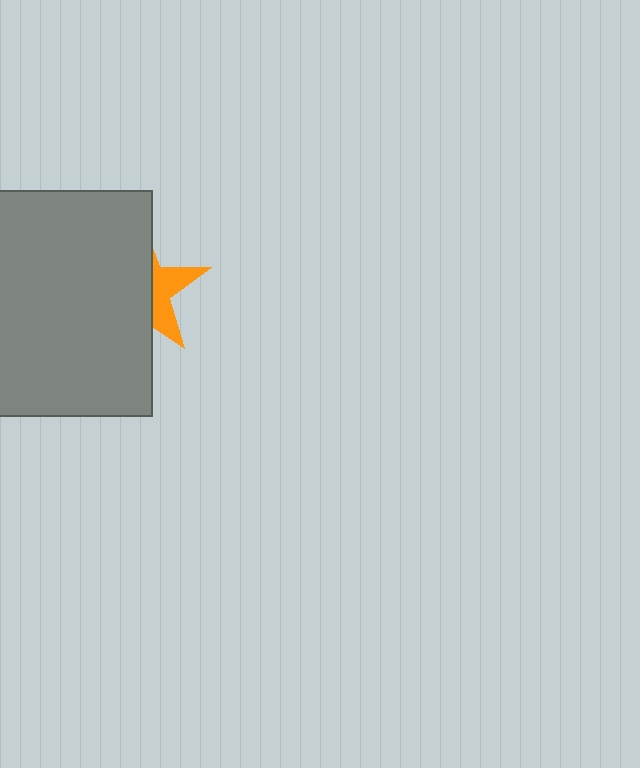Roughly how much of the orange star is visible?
A small part of it is visible (roughly 33%).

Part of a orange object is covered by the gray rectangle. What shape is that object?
It is a star.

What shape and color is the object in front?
The object in front is a gray rectangle.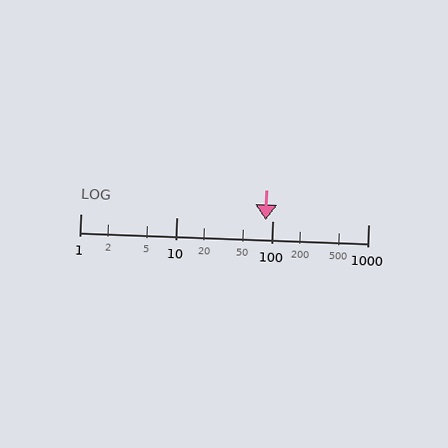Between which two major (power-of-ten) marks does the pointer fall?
The pointer is between 10 and 100.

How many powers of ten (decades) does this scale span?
The scale spans 3 decades, from 1 to 1000.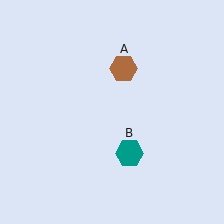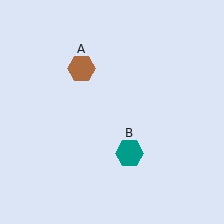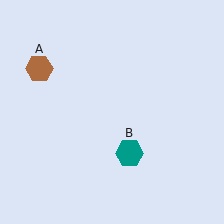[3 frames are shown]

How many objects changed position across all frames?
1 object changed position: brown hexagon (object A).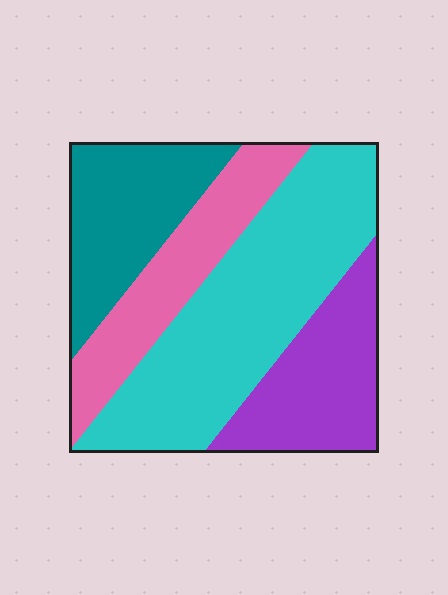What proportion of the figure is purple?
Purple takes up about one fifth (1/5) of the figure.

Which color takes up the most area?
Cyan, at roughly 40%.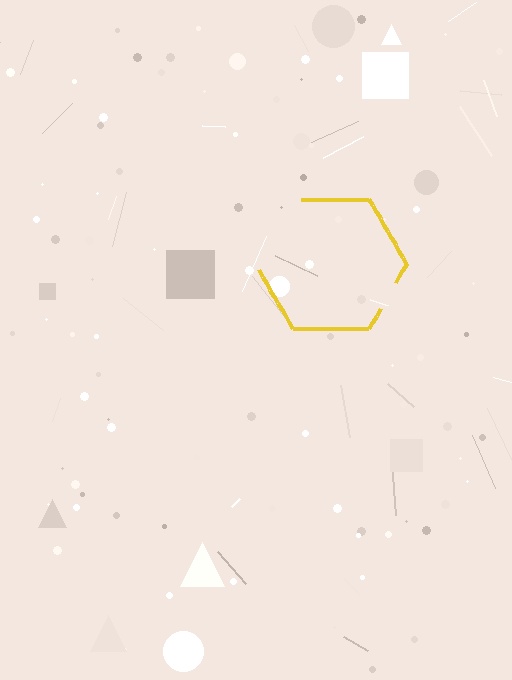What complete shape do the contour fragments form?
The contour fragments form a hexagon.